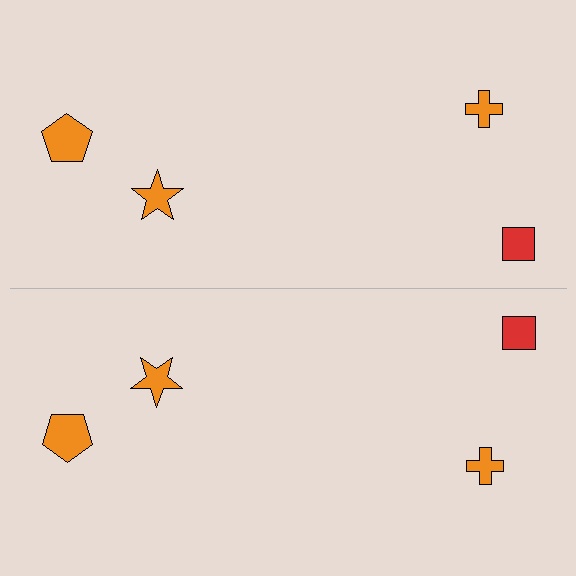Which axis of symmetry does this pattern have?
The pattern has a horizontal axis of symmetry running through the center of the image.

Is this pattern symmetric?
Yes, this pattern has bilateral (reflection) symmetry.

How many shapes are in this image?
There are 8 shapes in this image.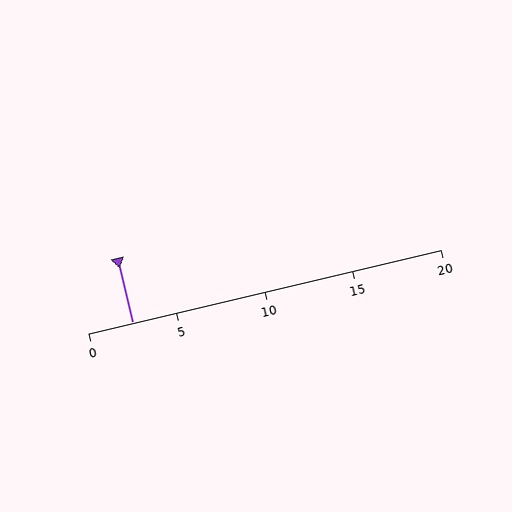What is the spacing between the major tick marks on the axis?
The major ticks are spaced 5 apart.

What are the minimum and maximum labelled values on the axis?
The axis runs from 0 to 20.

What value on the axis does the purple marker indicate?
The marker indicates approximately 2.5.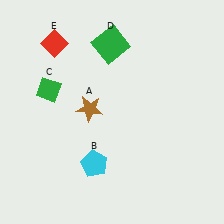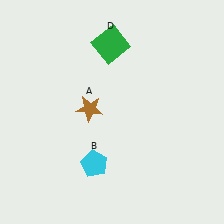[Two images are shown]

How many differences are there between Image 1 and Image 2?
There are 2 differences between the two images.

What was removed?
The red diamond (E), the green diamond (C) were removed in Image 2.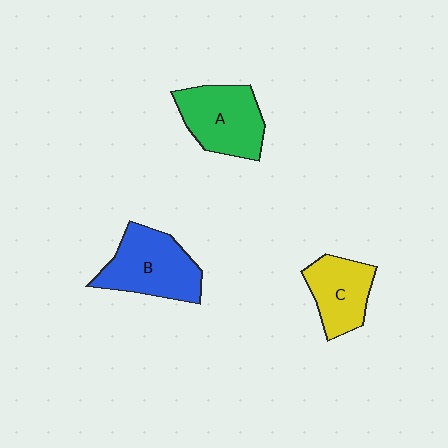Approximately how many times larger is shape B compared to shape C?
Approximately 1.4 times.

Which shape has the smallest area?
Shape C (yellow).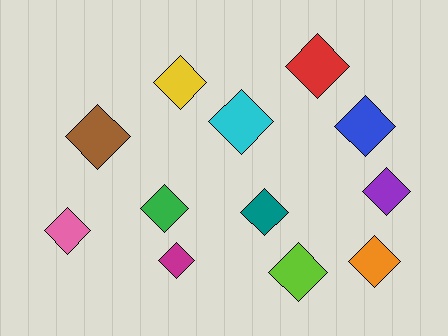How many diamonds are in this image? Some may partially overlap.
There are 12 diamonds.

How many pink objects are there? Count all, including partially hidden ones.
There is 1 pink object.